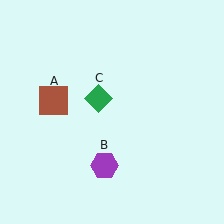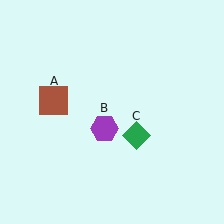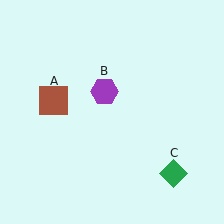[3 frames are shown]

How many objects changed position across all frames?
2 objects changed position: purple hexagon (object B), green diamond (object C).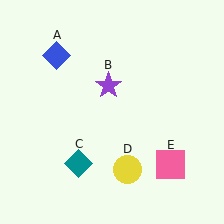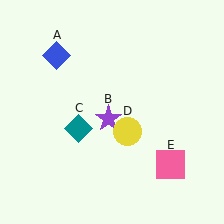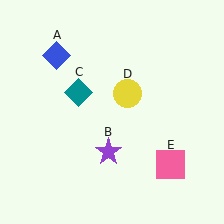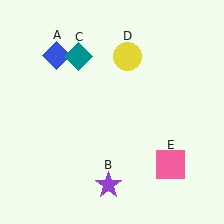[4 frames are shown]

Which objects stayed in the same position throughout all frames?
Blue diamond (object A) and pink square (object E) remained stationary.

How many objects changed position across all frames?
3 objects changed position: purple star (object B), teal diamond (object C), yellow circle (object D).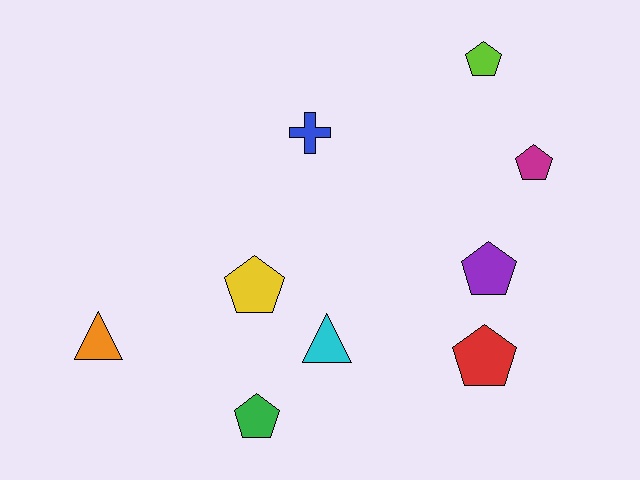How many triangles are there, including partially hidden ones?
There are 2 triangles.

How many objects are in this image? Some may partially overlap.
There are 9 objects.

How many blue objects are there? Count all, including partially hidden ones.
There is 1 blue object.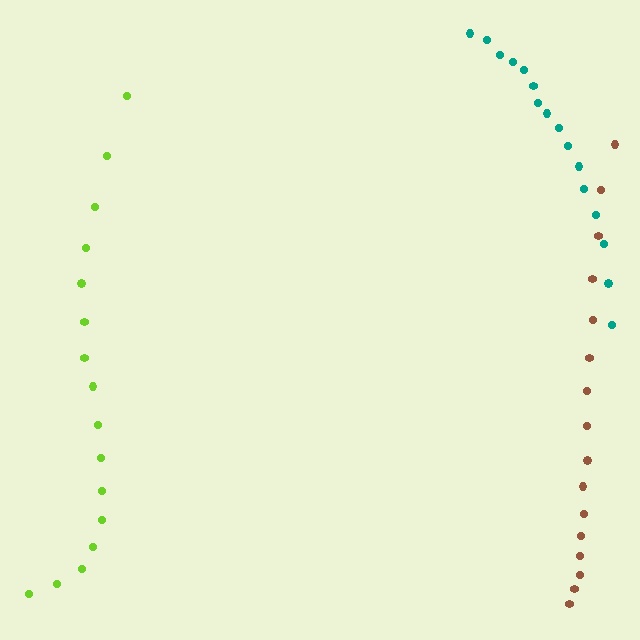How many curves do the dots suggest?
There are 3 distinct paths.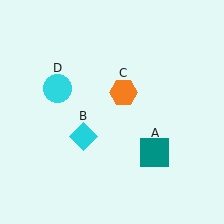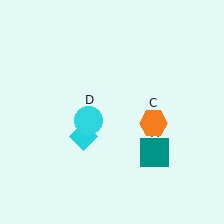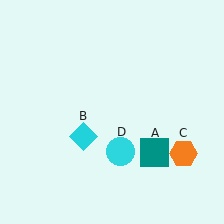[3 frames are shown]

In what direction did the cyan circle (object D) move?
The cyan circle (object D) moved down and to the right.